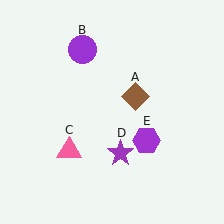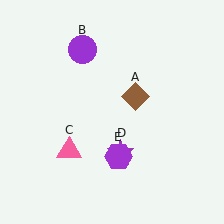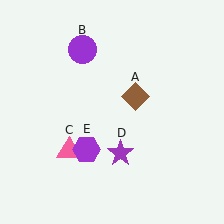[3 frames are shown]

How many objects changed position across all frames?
1 object changed position: purple hexagon (object E).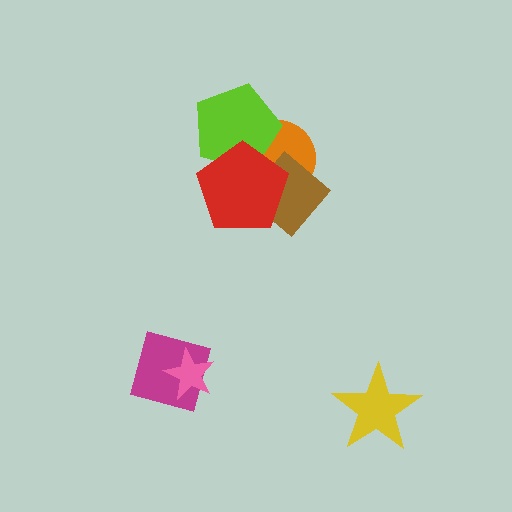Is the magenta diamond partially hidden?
Yes, it is partially covered by another shape.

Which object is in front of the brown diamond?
The red pentagon is in front of the brown diamond.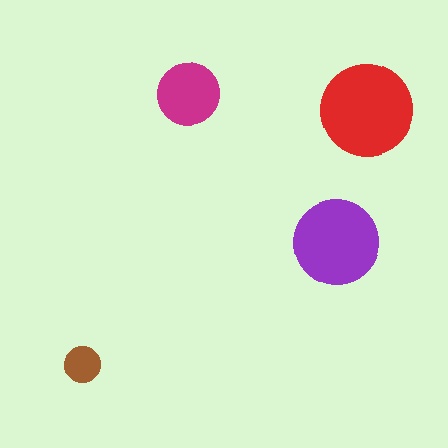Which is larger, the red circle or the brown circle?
The red one.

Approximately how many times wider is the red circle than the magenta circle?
About 1.5 times wider.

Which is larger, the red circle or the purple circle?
The red one.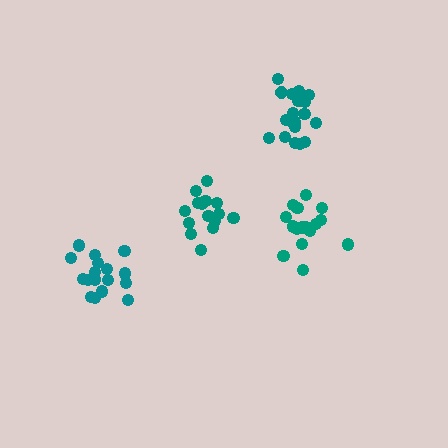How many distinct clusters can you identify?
There are 4 distinct clusters.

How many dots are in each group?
Group 1: 16 dots, Group 2: 19 dots, Group 3: 20 dots, Group 4: 15 dots (70 total).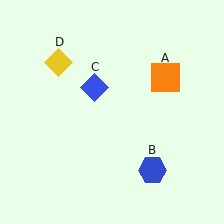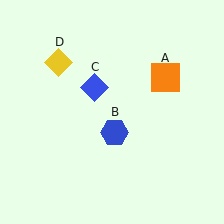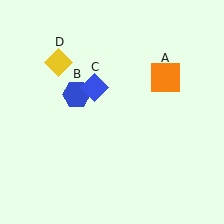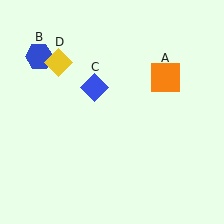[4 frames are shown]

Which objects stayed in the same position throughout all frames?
Orange square (object A) and blue diamond (object C) and yellow diamond (object D) remained stationary.